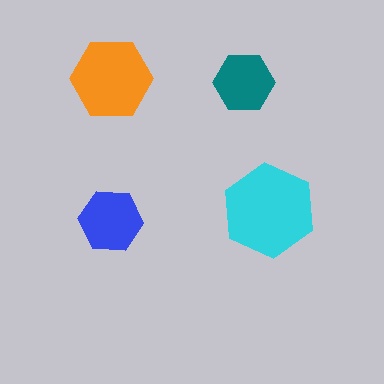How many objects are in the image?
There are 4 objects in the image.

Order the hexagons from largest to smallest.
the cyan one, the orange one, the blue one, the teal one.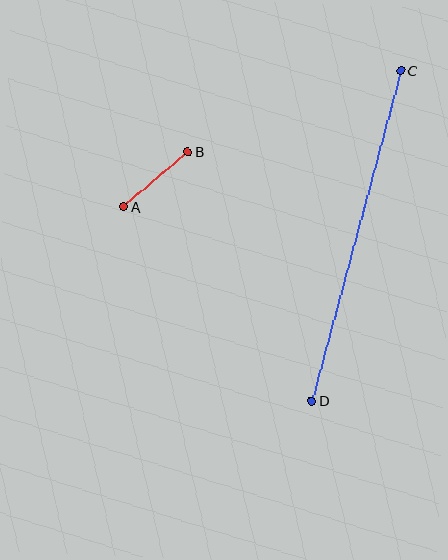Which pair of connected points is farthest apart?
Points C and D are farthest apart.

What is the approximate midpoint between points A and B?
The midpoint is at approximately (156, 179) pixels.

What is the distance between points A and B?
The distance is approximately 85 pixels.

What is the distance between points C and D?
The distance is approximately 342 pixels.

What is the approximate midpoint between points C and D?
The midpoint is at approximately (356, 236) pixels.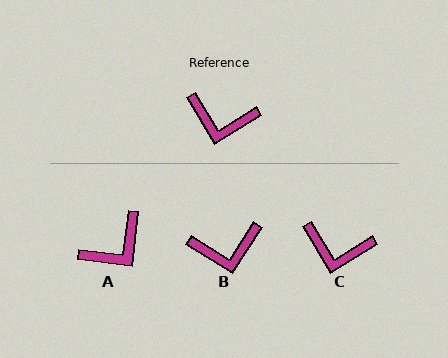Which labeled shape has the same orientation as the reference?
C.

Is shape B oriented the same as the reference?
No, it is off by about 26 degrees.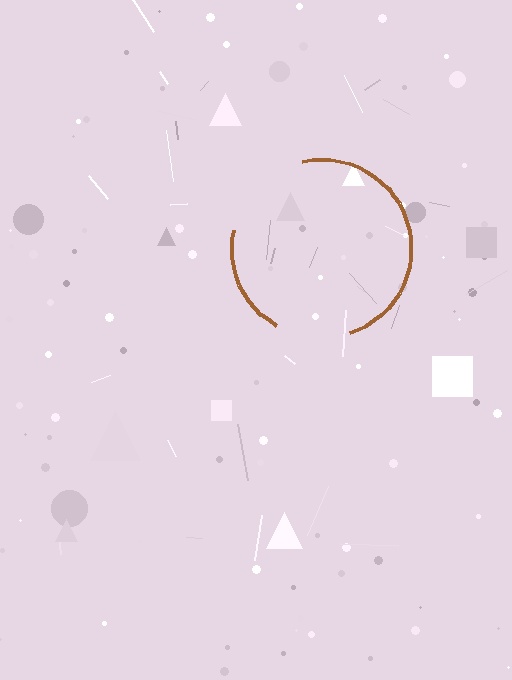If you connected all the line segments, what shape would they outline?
They would outline a circle.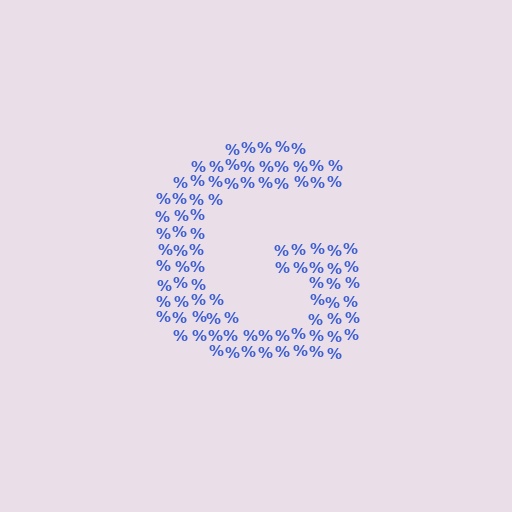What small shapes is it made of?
It is made of small percent signs.